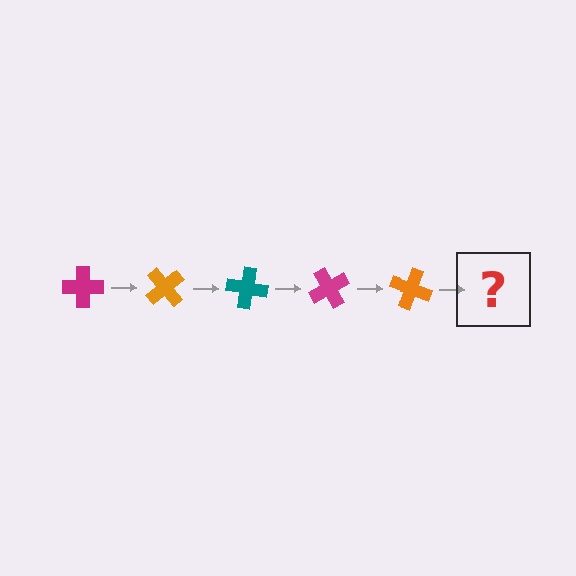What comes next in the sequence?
The next element should be a teal cross, rotated 250 degrees from the start.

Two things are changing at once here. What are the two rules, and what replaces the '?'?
The two rules are that it rotates 50 degrees each step and the color cycles through magenta, orange, and teal. The '?' should be a teal cross, rotated 250 degrees from the start.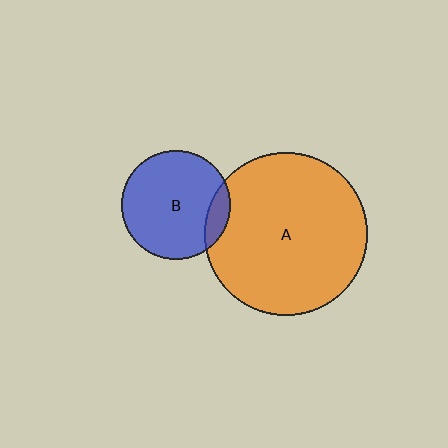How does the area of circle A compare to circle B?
Approximately 2.2 times.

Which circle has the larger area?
Circle A (orange).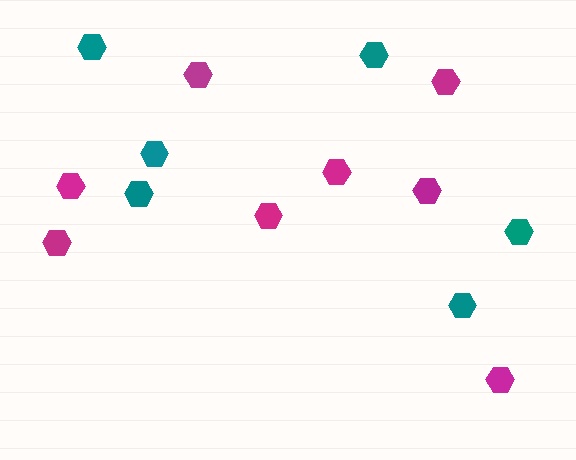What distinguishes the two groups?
There are 2 groups: one group of magenta hexagons (8) and one group of teal hexagons (6).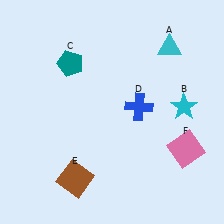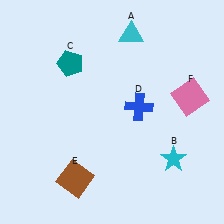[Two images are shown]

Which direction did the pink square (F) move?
The pink square (F) moved up.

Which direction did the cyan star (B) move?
The cyan star (B) moved down.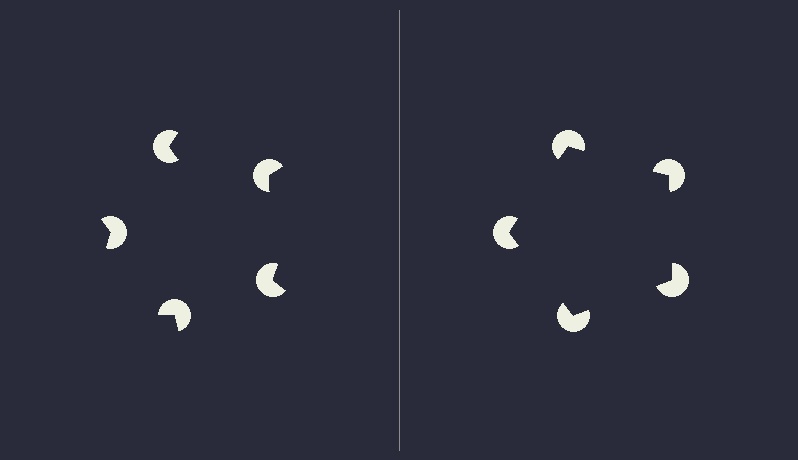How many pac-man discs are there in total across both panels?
10 — 5 on each side.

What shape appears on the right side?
An illusory pentagon.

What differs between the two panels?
The pac-man discs are positioned identically on both sides; only the wedge orientations differ. On the right they align to a pentagon; on the left they are misaligned.